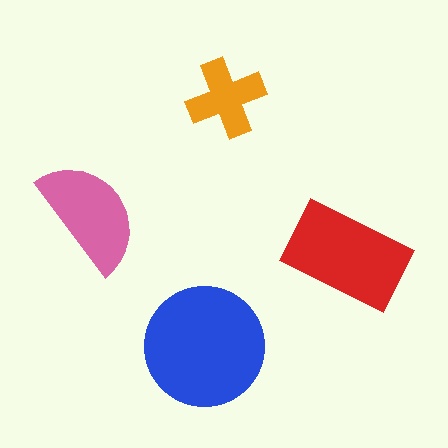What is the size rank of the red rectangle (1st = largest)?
2nd.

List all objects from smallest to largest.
The orange cross, the pink semicircle, the red rectangle, the blue circle.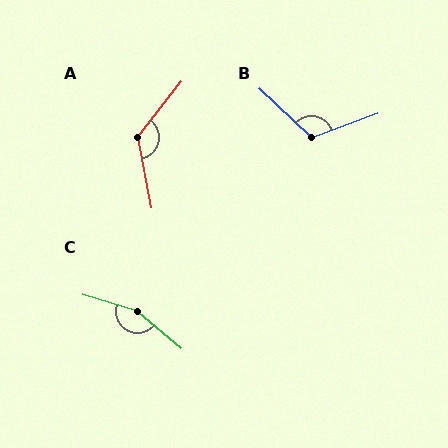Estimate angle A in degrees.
Approximately 131 degrees.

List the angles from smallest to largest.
B (116°), A (131°), C (157°).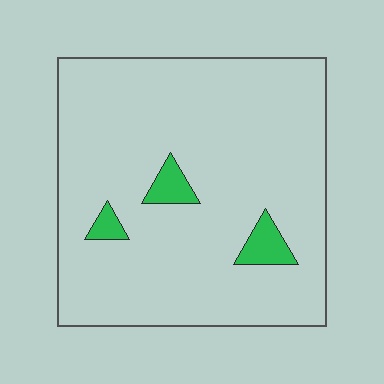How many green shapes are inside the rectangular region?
3.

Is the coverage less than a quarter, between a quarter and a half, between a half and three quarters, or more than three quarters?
Less than a quarter.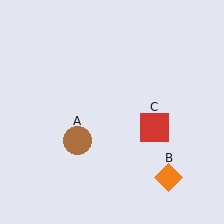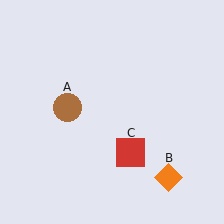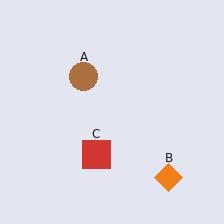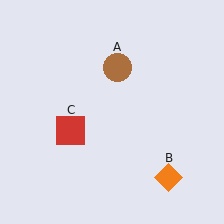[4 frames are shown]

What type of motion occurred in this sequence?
The brown circle (object A), red square (object C) rotated clockwise around the center of the scene.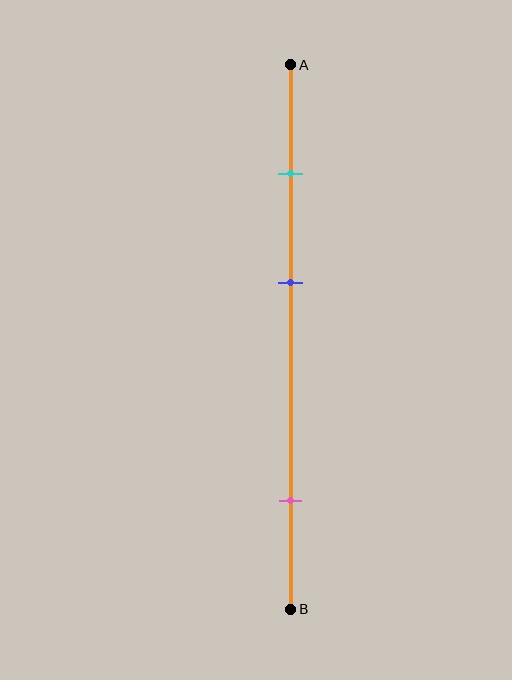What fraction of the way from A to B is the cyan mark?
The cyan mark is approximately 20% (0.2) of the way from A to B.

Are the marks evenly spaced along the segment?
No, the marks are not evenly spaced.